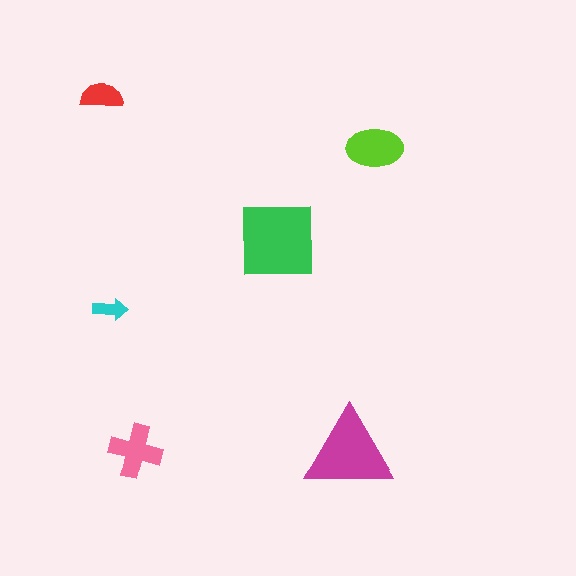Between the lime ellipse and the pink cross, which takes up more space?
The lime ellipse.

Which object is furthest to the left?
The red semicircle is leftmost.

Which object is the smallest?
The cyan arrow.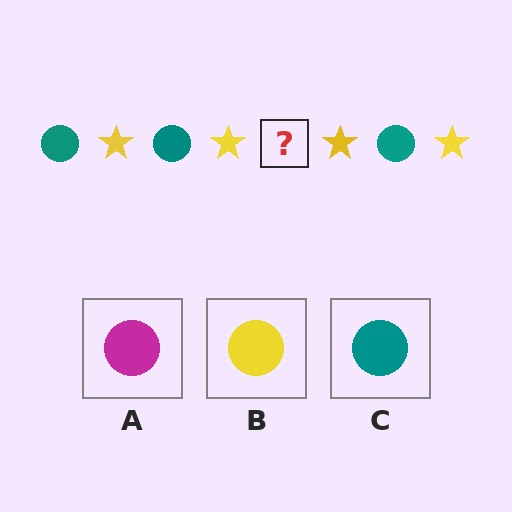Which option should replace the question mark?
Option C.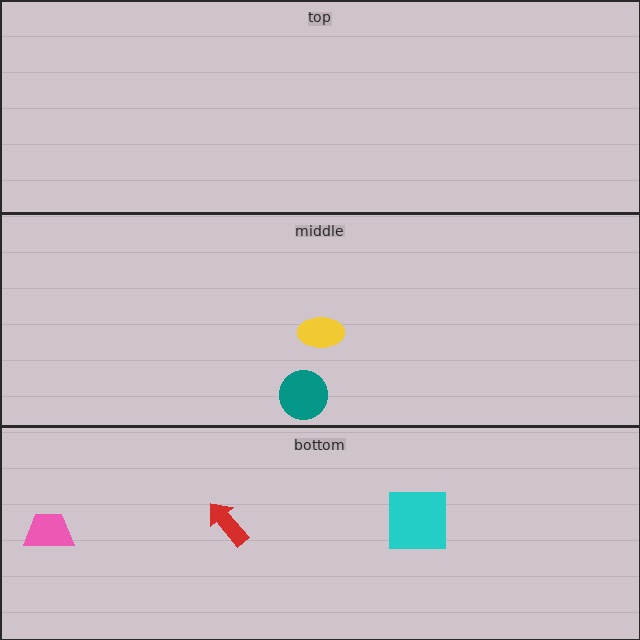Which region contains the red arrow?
The bottom region.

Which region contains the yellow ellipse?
The middle region.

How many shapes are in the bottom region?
3.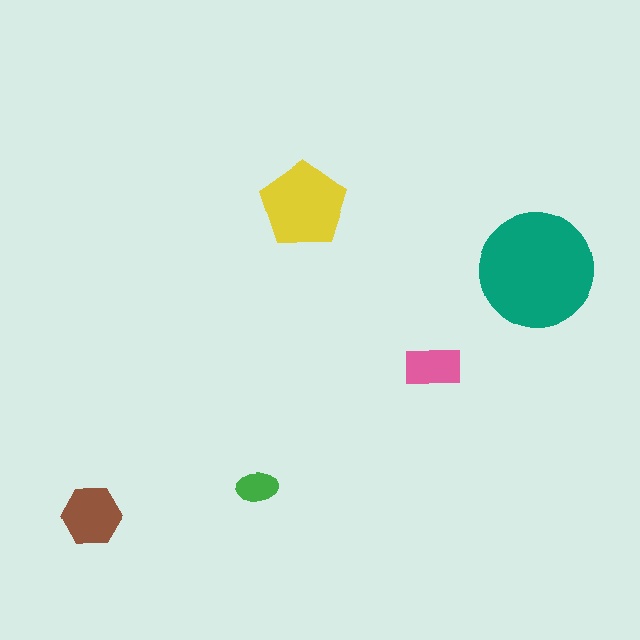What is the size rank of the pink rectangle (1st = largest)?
4th.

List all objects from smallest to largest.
The green ellipse, the pink rectangle, the brown hexagon, the yellow pentagon, the teal circle.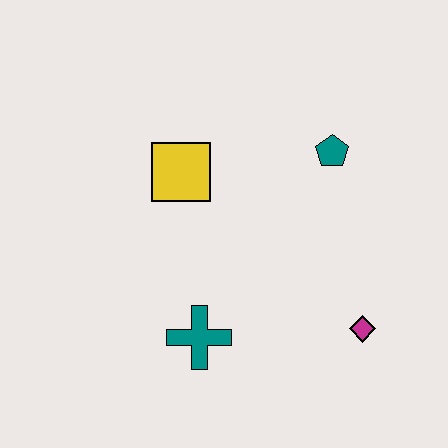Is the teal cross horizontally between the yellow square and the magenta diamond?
Yes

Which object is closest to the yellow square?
The teal pentagon is closest to the yellow square.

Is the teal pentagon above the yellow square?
Yes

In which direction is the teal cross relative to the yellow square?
The teal cross is below the yellow square.